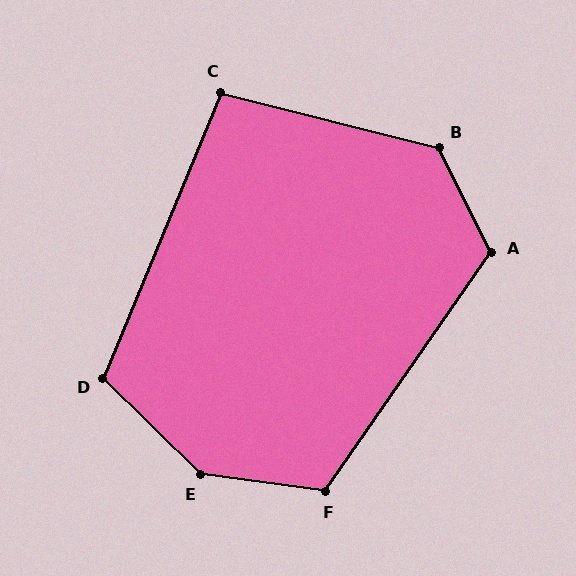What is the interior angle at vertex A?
Approximately 119 degrees (obtuse).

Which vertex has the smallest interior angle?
C, at approximately 98 degrees.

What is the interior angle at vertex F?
Approximately 117 degrees (obtuse).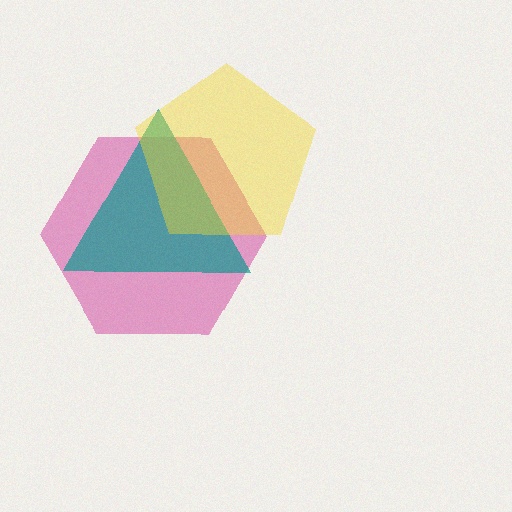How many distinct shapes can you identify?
There are 3 distinct shapes: a magenta hexagon, a teal triangle, a yellow pentagon.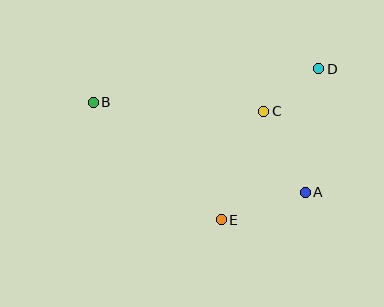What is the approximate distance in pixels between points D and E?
The distance between D and E is approximately 180 pixels.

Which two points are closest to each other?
Points C and D are closest to each other.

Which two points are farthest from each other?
Points A and B are farthest from each other.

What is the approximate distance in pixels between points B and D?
The distance between B and D is approximately 228 pixels.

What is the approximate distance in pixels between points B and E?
The distance between B and E is approximately 174 pixels.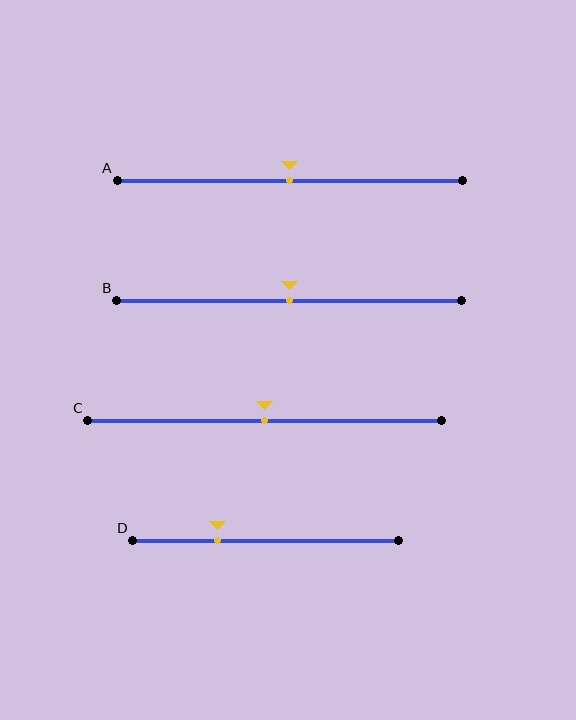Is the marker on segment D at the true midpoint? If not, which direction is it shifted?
No, the marker on segment D is shifted to the left by about 18% of the segment length.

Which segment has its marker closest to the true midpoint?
Segment A has its marker closest to the true midpoint.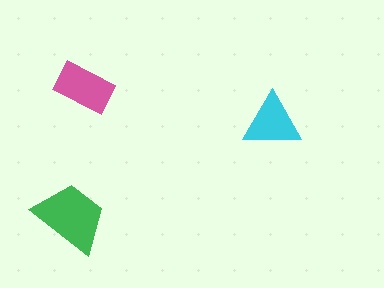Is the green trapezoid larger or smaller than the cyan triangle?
Larger.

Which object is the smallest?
The cyan triangle.